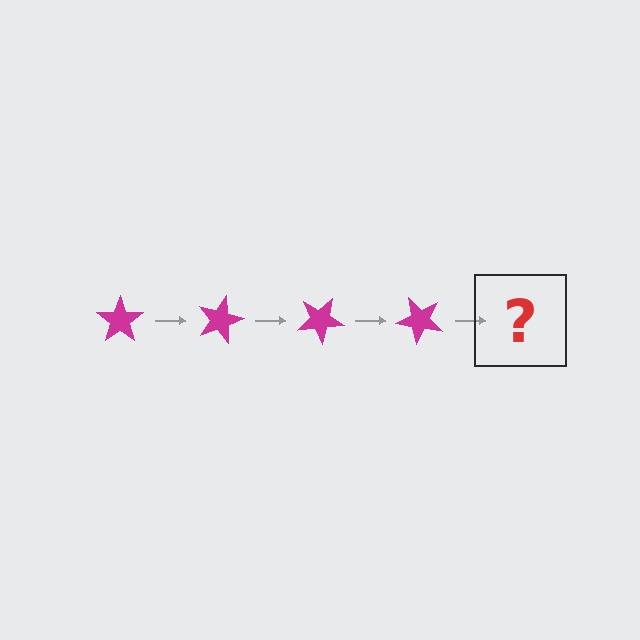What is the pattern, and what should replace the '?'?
The pattern is that the star rotates 15 degrees each step. The '?' should be a magenta star rotated 60 degrees.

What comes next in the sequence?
The next element should be a magenta star rotated 60 degrees.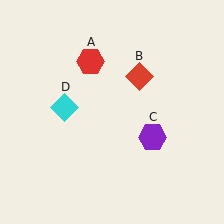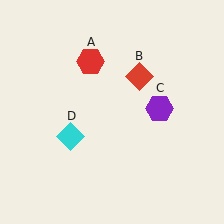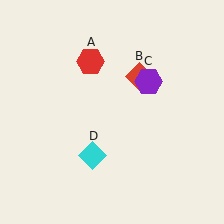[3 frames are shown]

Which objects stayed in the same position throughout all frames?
Red hexagon (object A) and red diamond (object B) remained stationary.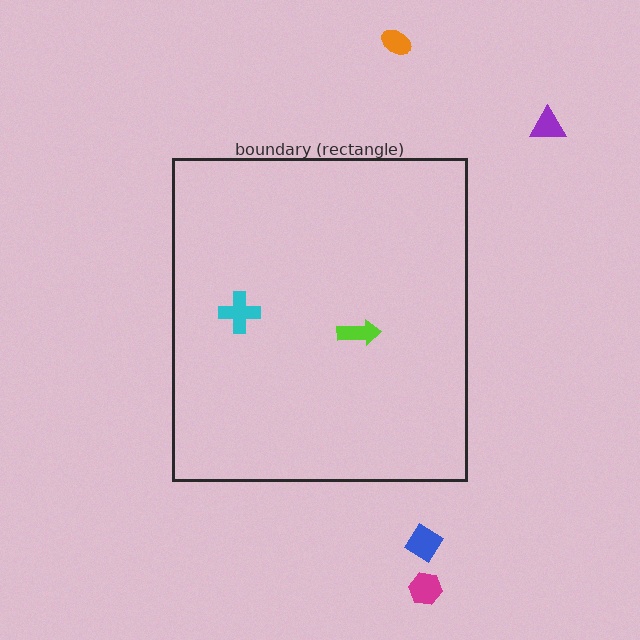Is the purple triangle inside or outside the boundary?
Outside.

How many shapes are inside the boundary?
2 inside, 4 outside.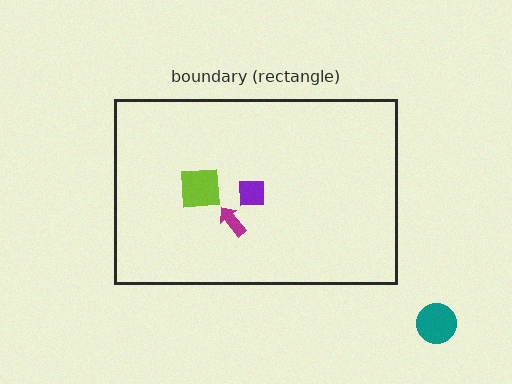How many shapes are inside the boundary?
3 inside, 1 outside.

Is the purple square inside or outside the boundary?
Inside.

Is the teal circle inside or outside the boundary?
Outside.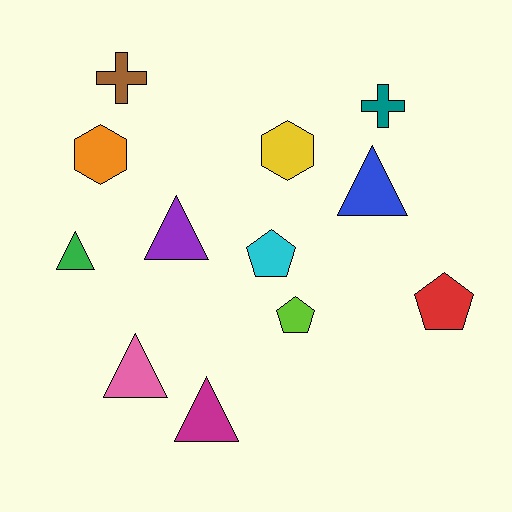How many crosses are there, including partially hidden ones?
There are 2 crosses.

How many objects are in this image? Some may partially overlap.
There are 12 objects.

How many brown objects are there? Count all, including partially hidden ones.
There is 1 brown object.